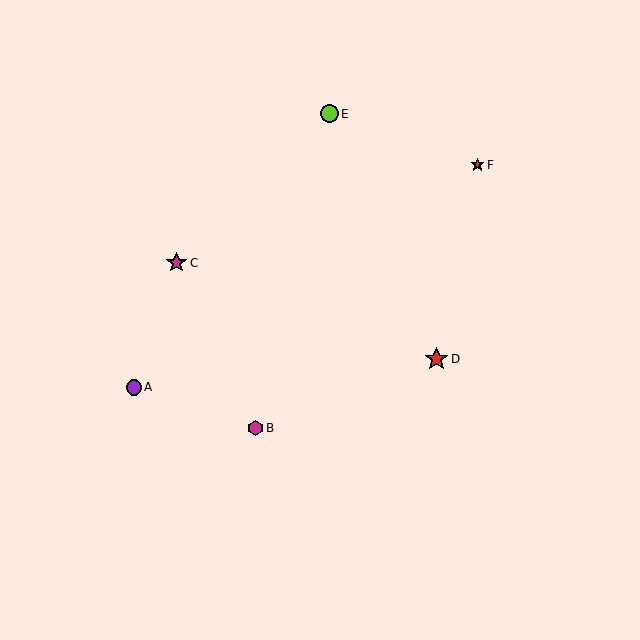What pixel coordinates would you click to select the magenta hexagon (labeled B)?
Click at (256, 428) to select the magenta hexagon B.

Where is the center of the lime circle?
The center of the lime circle is at (329, 114).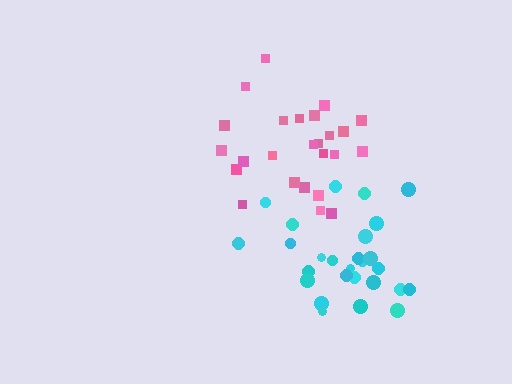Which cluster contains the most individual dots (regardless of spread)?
Cyan (28).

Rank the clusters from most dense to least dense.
cyan, pink.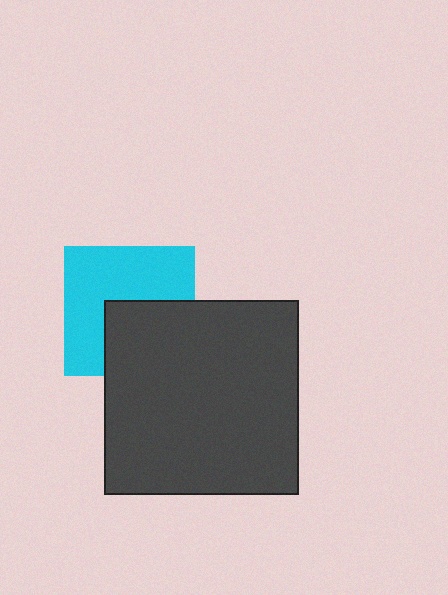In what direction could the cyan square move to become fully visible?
The cyan square could move toward the upper-left. That would shift it out from behind the dark gray square entirely.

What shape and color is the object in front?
The object in front is a dark gray square.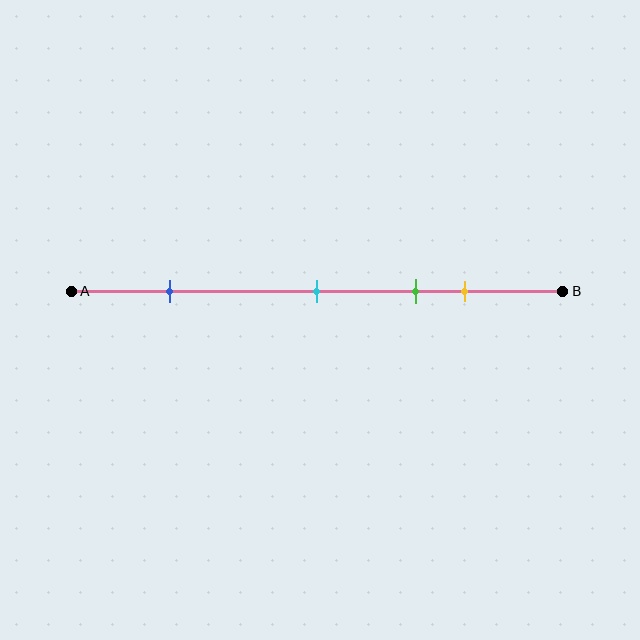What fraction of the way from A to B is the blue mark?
The blue mark is approximately 20% (0.2) of the way from A to B.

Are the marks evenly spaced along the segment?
No, the marks are not evenly spaced.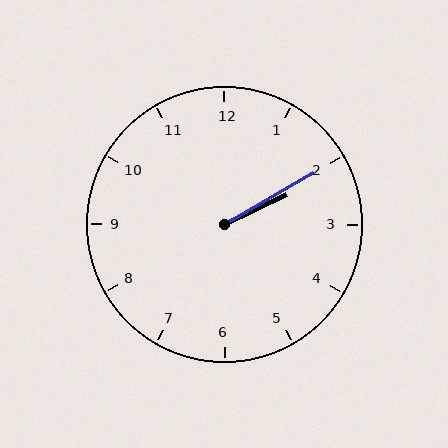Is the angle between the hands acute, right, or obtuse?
It is acute.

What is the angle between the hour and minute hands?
Approximately 5 degrees.